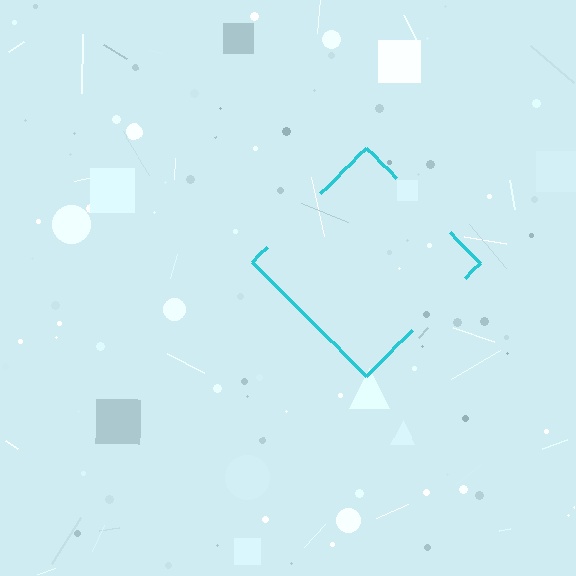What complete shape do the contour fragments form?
The contour fragments form a diamond.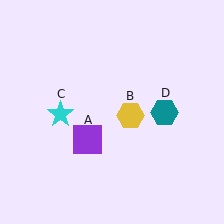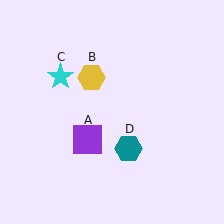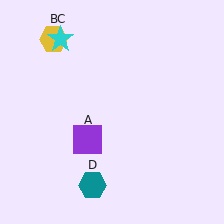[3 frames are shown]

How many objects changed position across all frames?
3 objects changed position: yellow hexagon (object B), cyan star (object C), teal hexagon (object D).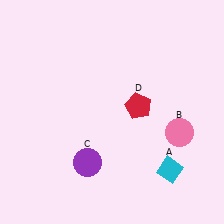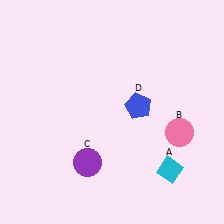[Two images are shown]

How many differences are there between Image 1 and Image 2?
There is 1 difference between the two images.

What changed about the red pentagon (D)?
In Image 1, D is red. In Image 2, it changed to blue.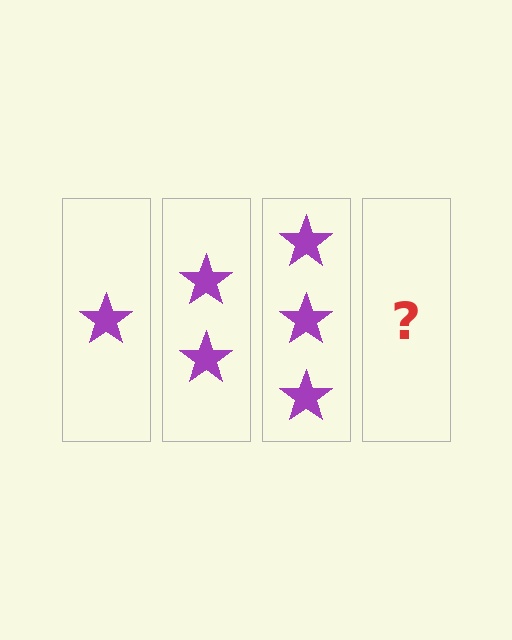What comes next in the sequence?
The next element should be 4 stars.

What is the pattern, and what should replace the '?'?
The pattern is that each step adds one more star. The '?' should be 4 stars.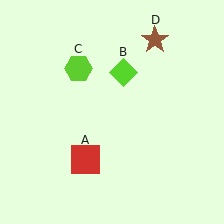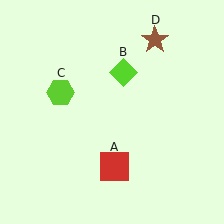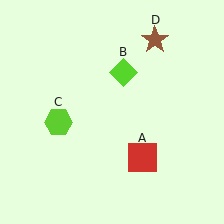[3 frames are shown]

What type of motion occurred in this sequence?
The red square (object A), lime hexagon (object C) rotated counterclockwise around the center of the scene.